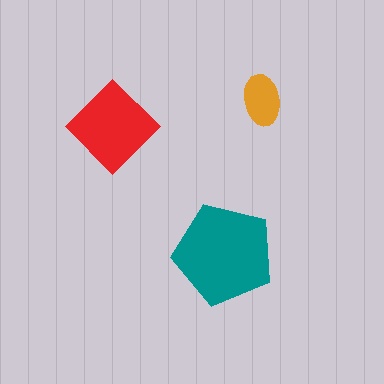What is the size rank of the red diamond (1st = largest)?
2nd.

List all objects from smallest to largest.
The orange ellipse, the red diamond, the teal pentagon.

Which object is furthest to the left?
The red diamond is leftmost.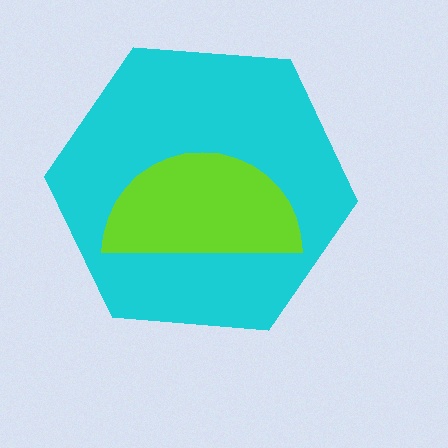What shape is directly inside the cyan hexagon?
The lime semicircle.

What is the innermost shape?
The lime semicircle.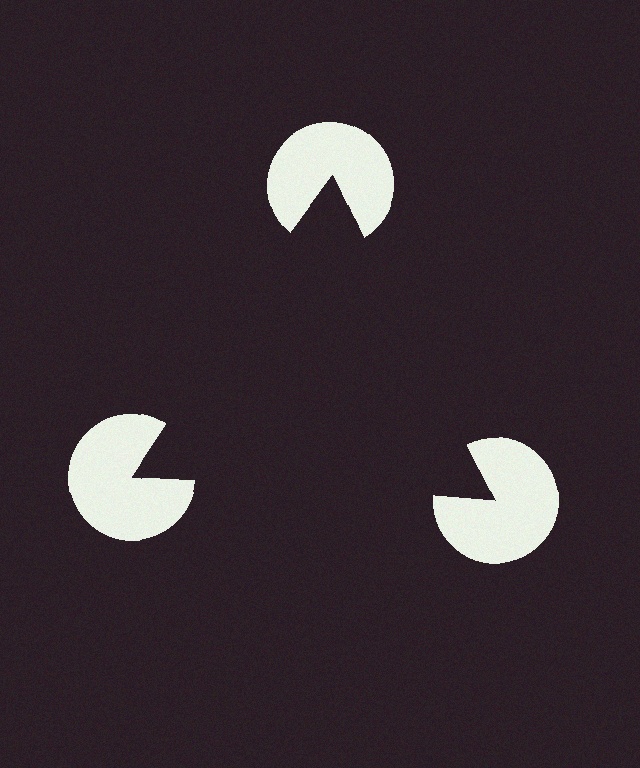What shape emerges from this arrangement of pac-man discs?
An illusory triangle — its edges are inferred from the aligned wedge cuts in the pac-man discs, not physically drawn.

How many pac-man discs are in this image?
There are 3 — one at each vertex of the illusory triangle.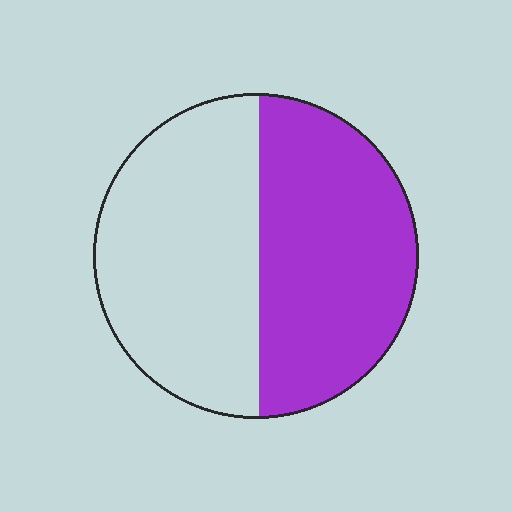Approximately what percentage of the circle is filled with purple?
Approximately 50%.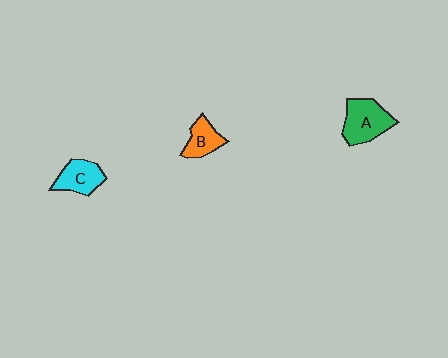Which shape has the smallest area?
Shape B (orange).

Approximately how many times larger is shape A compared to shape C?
Approximately 1.3 times.